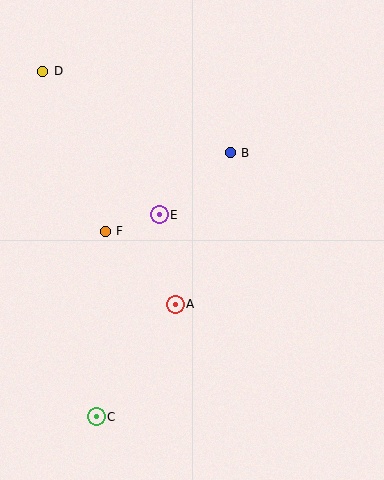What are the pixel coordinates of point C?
Point C is at (96, 417).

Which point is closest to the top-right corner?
Point B is closest to the top-right corner.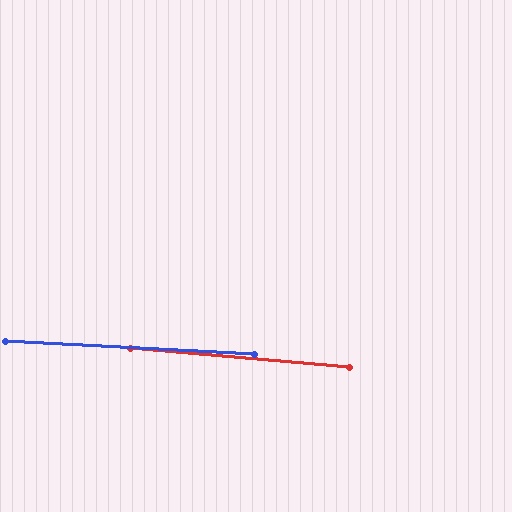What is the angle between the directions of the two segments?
Approximately 2 degrees.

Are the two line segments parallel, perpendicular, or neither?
Parallel — their directions differ by only 1.9°.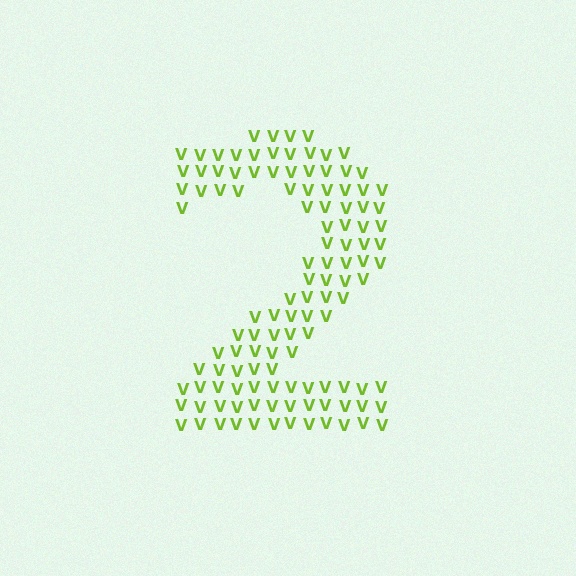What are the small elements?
The small elements are letter V's.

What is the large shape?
The large shape is the digit 2.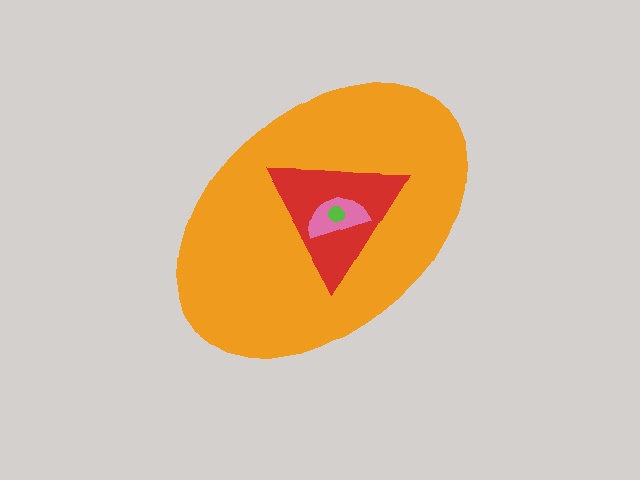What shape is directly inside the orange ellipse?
The red triangle.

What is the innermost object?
The lime circle.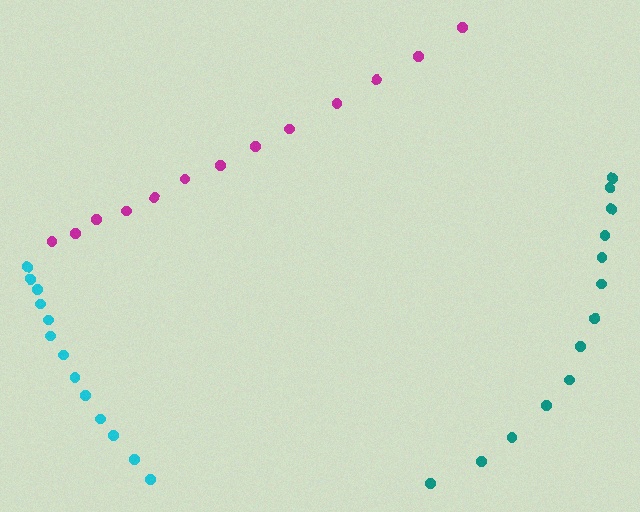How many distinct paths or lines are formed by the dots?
There are 3 distinct paths.